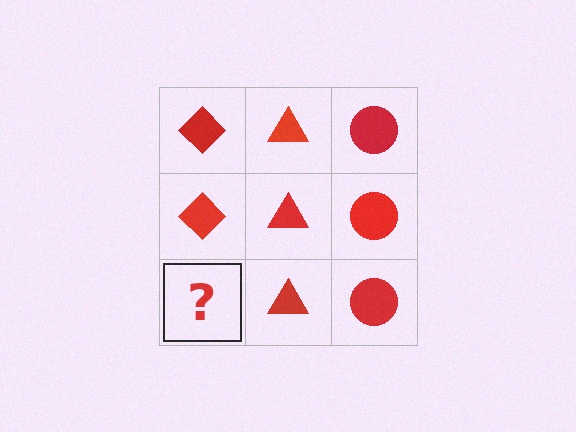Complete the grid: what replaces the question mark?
The question mark should be replaced with a red diamond.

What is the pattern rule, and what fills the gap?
The rule is that each column has a consistent shape. The gap should be filled with a red diamond.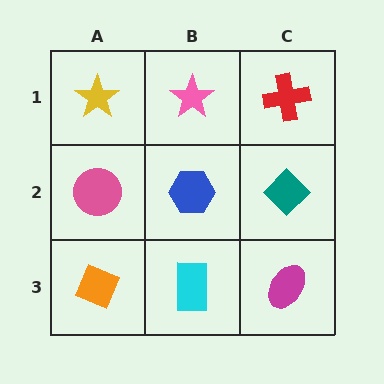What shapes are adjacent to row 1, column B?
A blue hexagon (row 2, column B), a yellow star (row 1, column A), a red cross (row 1, column C).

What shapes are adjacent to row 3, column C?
A teal diamond (row 2, column C), a cyan rectangle (row 3, column B).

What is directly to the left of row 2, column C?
A blue hexagon.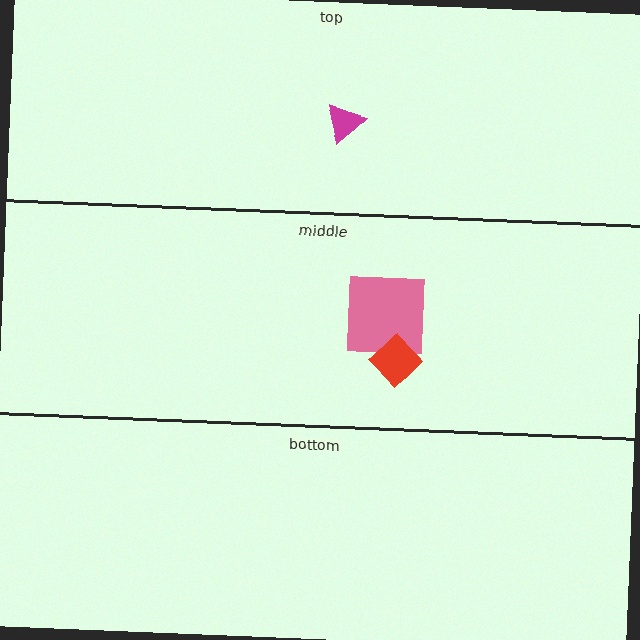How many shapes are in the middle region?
2.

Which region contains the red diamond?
The middle region.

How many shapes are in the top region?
1.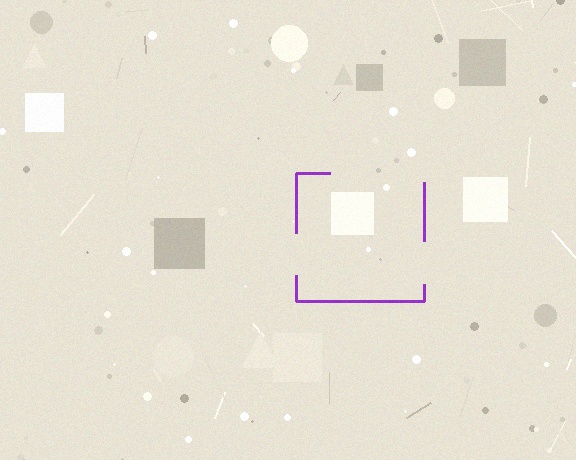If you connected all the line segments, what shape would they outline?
They would outline a square.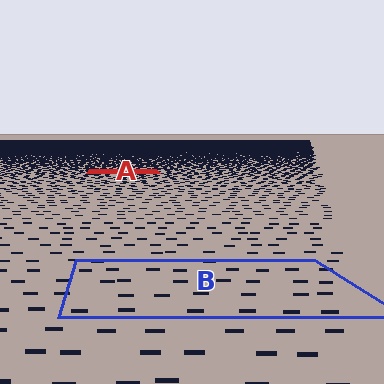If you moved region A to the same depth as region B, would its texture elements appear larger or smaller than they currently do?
They would appear larger. At a closer depth, the same texture elements are projected at a bigger on-screen size.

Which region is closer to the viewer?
Region B is closer. The texture elements there are larger and more spread out.